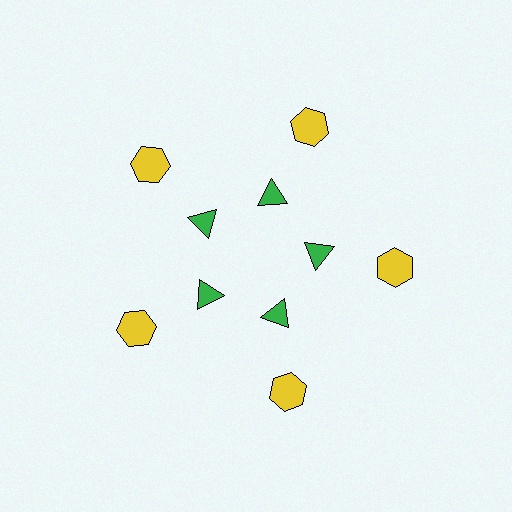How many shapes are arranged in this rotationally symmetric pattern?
There are 10 shapes, arranged in 5 groups of 2.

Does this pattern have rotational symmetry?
Yes, this pattern has 5-fold rotational symmetry. It looks the same after rotating 72 degrees around the center.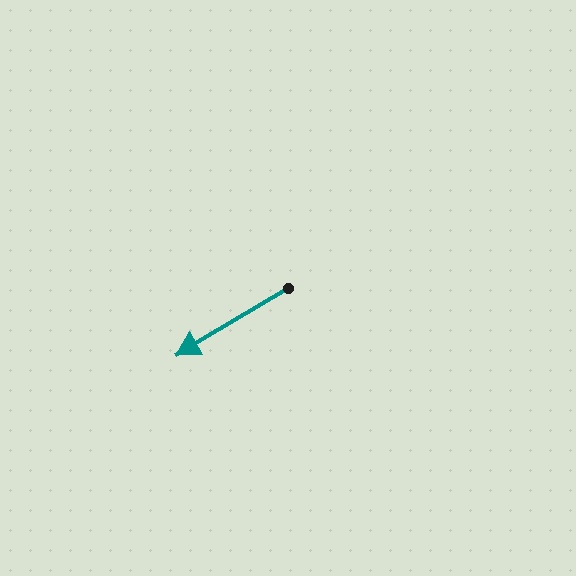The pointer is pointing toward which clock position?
Roughly 8 o'clock.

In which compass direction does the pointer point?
Southwest.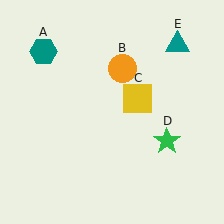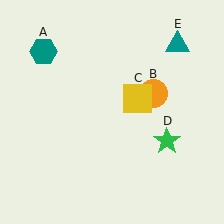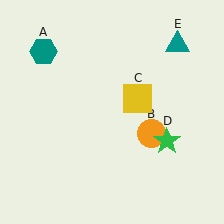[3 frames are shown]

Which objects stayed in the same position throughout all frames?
Teal hexagon (object A) and yellow square (object C) and green star (object D) and teal triangle (object E) remained stationary.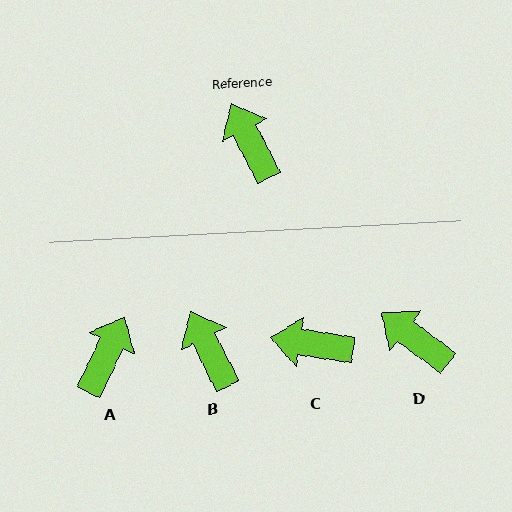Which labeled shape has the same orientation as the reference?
B.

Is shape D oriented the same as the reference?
No, it is off by about 26 degrees.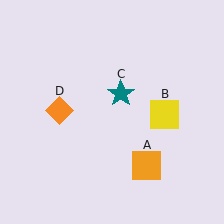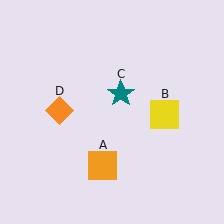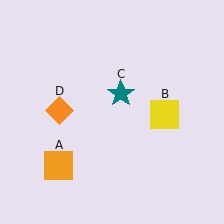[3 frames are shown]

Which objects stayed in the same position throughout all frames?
Yellow square (object B) and teal star (object C) and orange diamond (object D) remained stationary.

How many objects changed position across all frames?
1 object changed position: orange square (object A).